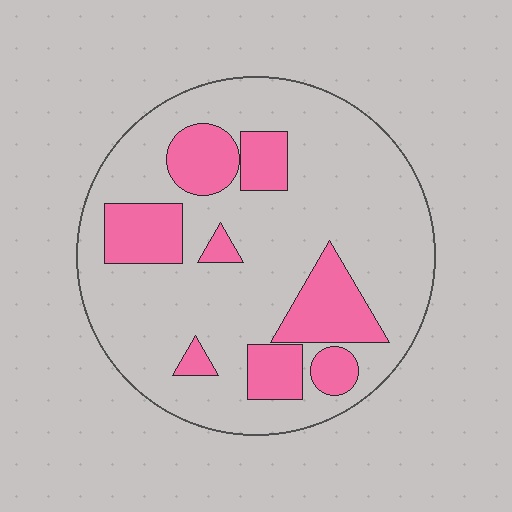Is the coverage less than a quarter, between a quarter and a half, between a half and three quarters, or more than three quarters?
Less than a quarter.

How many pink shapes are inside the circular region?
8.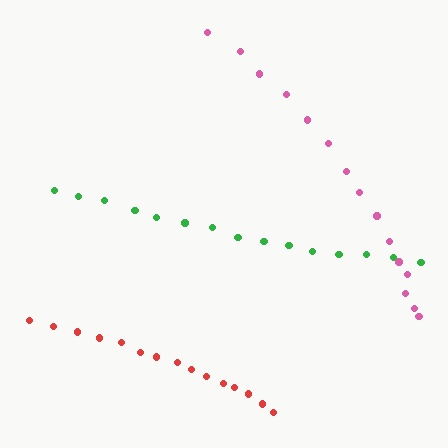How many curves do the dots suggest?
There are 3 distinct paths.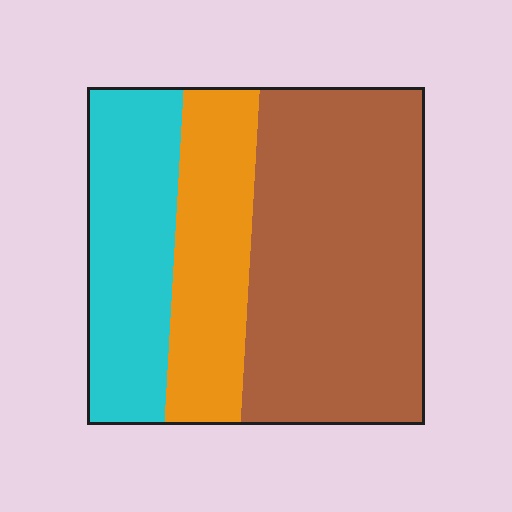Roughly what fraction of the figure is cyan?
Cyan takes up about one quarter (1/4) of the figure.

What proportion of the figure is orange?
Orange covers about 25% of the figure.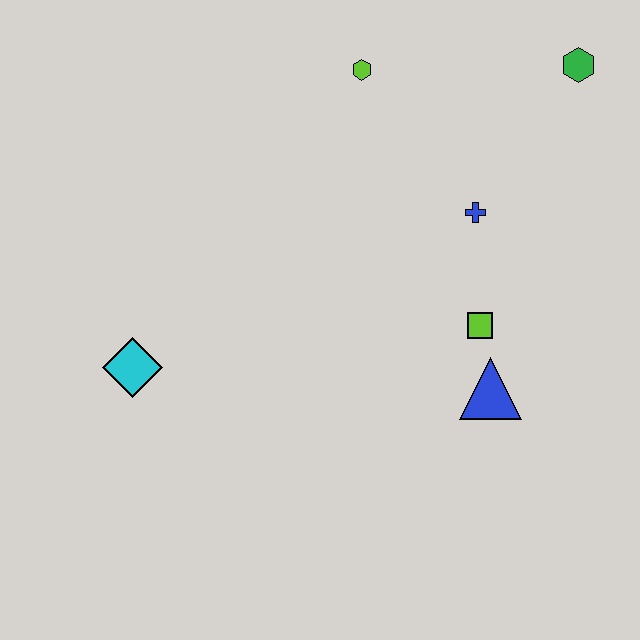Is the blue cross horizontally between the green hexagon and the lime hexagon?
Yes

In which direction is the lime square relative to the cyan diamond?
The lime square is to the right of the cyan diamond.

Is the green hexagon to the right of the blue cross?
Yes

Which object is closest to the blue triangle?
The lime square is closest to the blue triangle.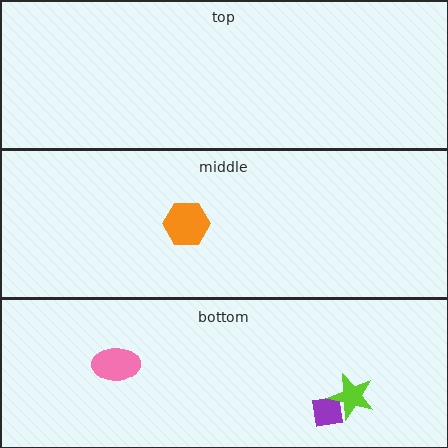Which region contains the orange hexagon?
The middle region.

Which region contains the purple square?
The bottom region.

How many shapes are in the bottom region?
3.